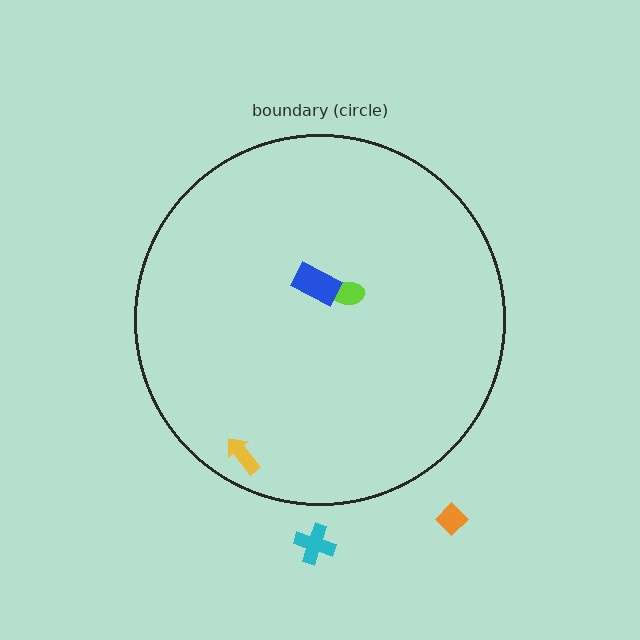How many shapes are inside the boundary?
3 inside, 2 outside.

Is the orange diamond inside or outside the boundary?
Outside.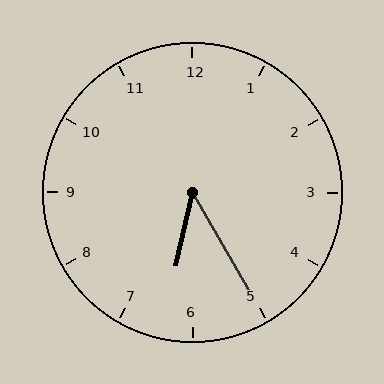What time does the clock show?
6:25.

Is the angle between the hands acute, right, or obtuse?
It is acute.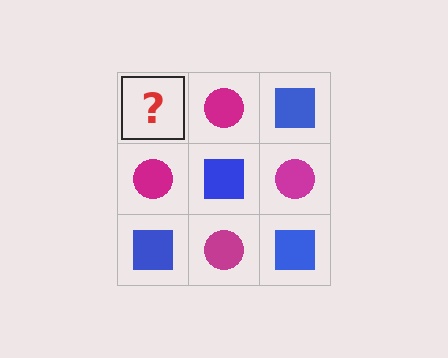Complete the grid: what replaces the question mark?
The question mark should be replaced with a blue square.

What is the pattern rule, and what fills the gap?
The rule is that it alternates blue square and magenta circle in a checkerboard pattern. The gap should be filled with a blue square.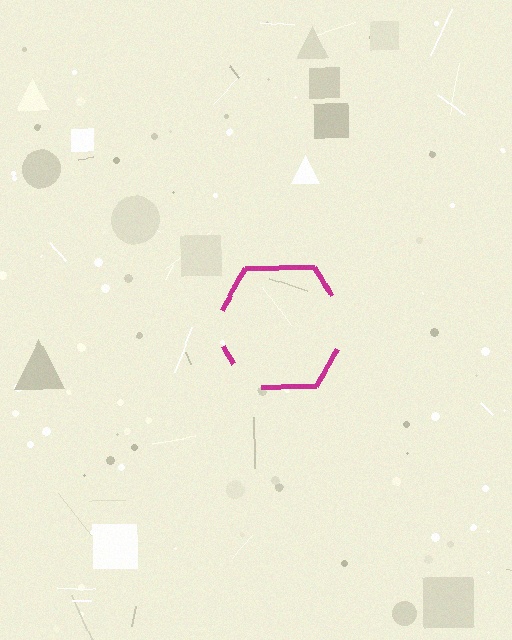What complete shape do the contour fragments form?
The contour fragments form a hexagon.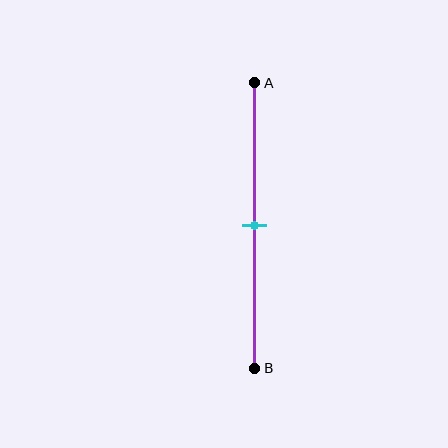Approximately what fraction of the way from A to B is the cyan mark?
The cyan mark is approximately 50% of the way from A to B.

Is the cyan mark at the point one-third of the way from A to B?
No, the mark is at about 50% from A, not at the 33% one-third point.